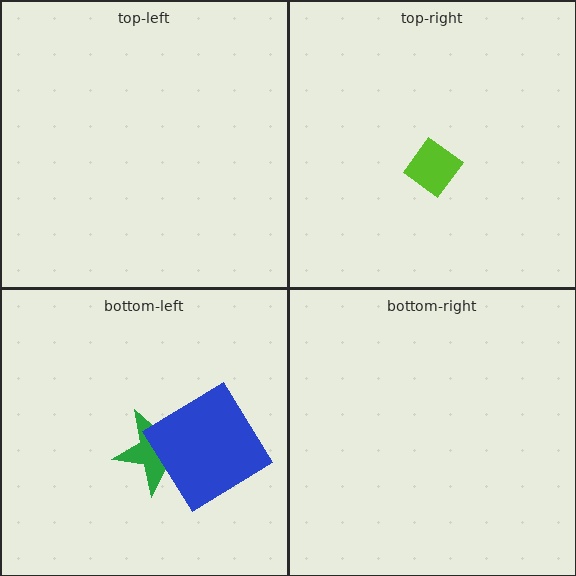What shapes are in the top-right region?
The lime diamond.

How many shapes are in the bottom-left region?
2.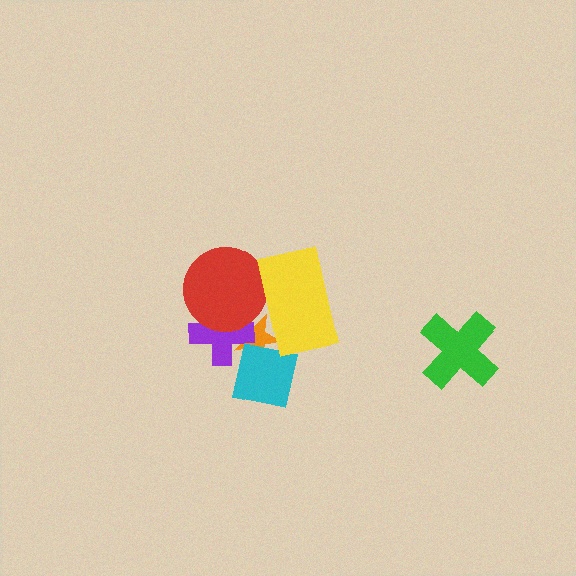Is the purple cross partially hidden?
Yes, it is partially covered by another shape.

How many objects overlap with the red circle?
3 objects overlap with the red circle.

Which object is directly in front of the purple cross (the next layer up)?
The cyan square is directly in front of the purple cross.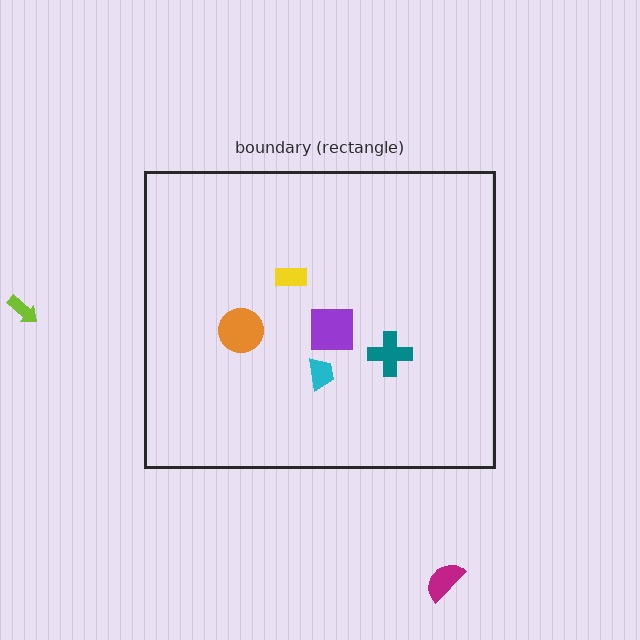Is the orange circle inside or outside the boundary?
Inside.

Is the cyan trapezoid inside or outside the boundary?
Inside.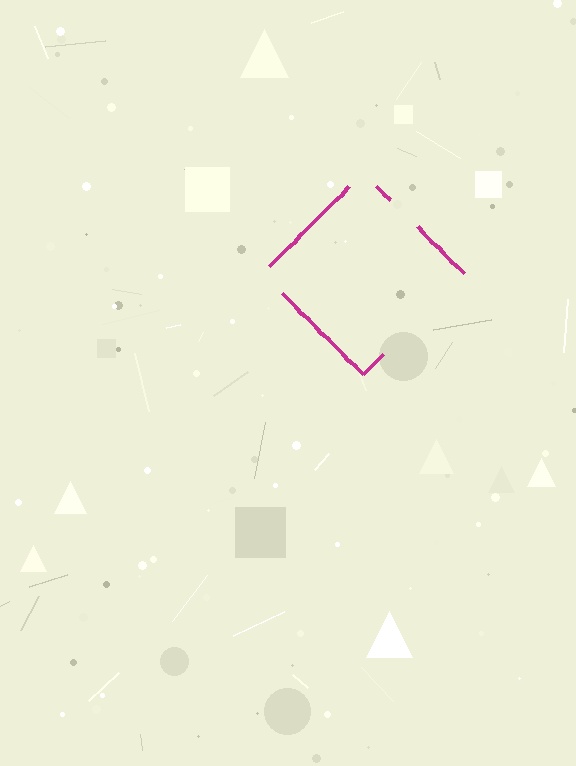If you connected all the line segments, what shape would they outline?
They would outline a diamond.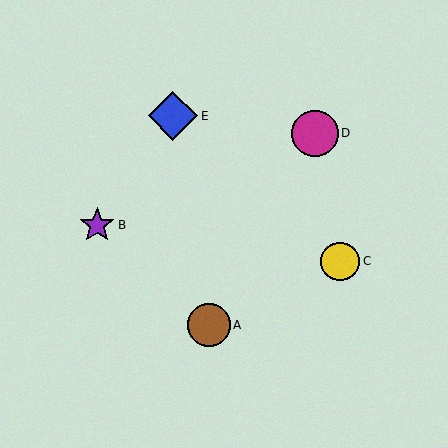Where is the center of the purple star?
The center of the purple star is at (97, 225).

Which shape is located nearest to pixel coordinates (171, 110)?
The blue diamond (labeled E) at (173, 116) is nearest to that location.